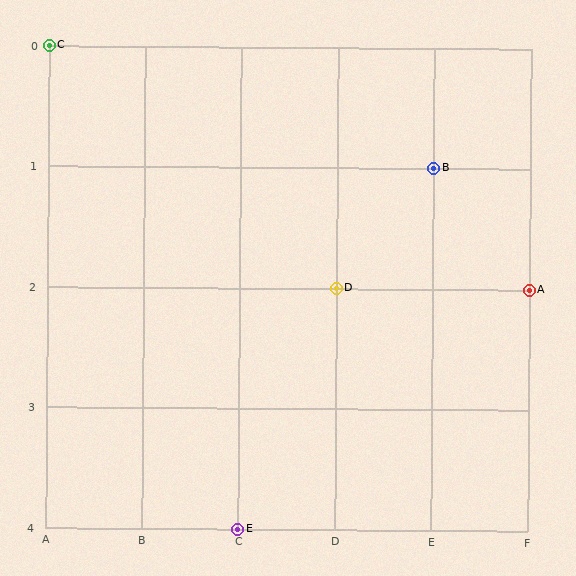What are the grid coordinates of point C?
Point C is at grid coordinates (A, 0).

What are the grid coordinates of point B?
Point B is at grid coordinates (E, 1).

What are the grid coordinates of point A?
Point A is at grid coordinates (F, 2).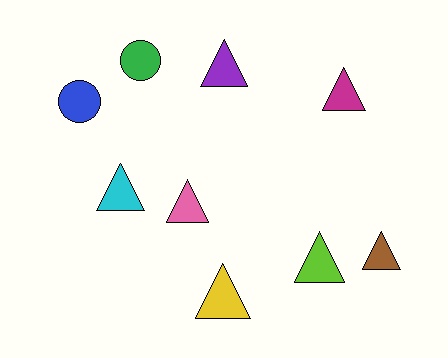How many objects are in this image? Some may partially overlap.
There are 9 objects.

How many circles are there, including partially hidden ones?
There are 2 circles.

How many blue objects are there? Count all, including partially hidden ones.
There is 1 blue object.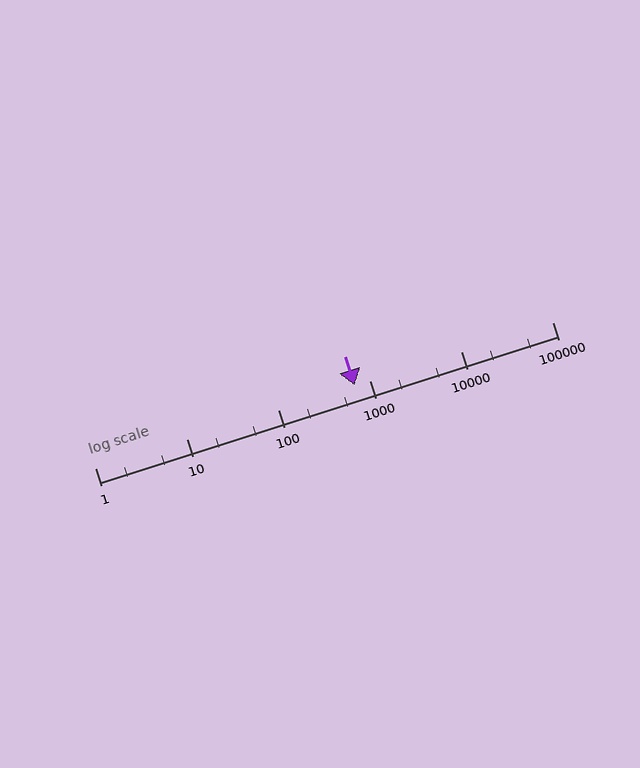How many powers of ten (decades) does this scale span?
The scale spans 5 decades, from 1 to 100000.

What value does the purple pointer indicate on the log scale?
The pointer indicates approximately 690.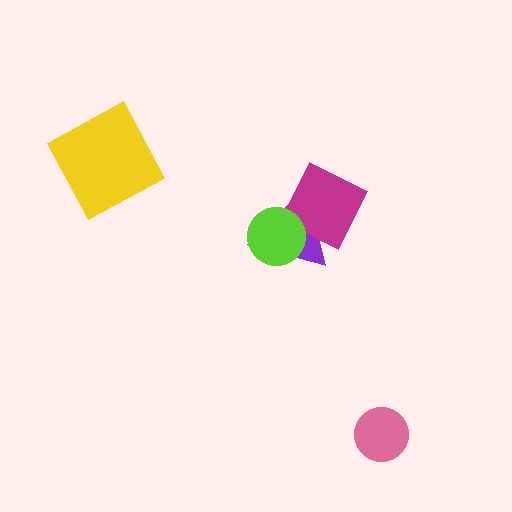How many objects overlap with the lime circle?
2 objects overlap with the lime circle.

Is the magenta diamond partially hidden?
Yes, it is partially covered by another shape.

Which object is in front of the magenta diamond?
The lime circle is in front of the magenta diamond.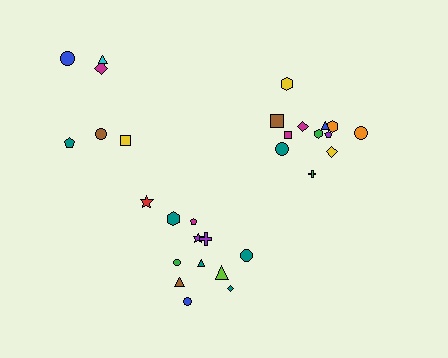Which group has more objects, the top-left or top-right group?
The top-right group.